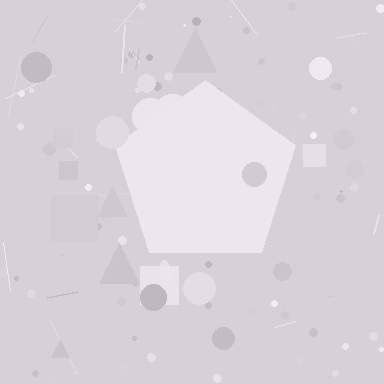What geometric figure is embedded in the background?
A pentagon is embedded in the background.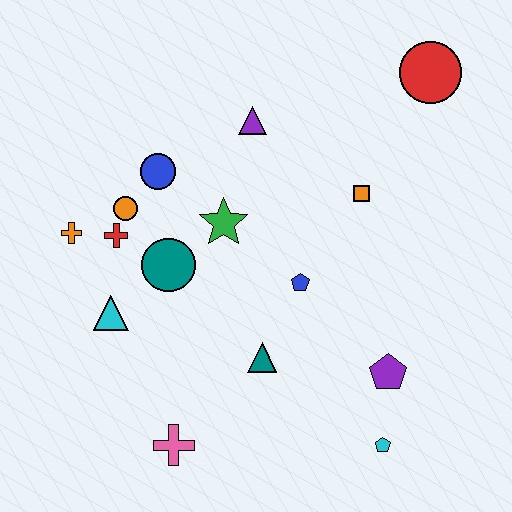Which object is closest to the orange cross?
The red cross is closest to the orange cross.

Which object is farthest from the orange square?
The pink cross is farthest from the orange square.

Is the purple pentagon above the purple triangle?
No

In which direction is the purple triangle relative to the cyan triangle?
The purple triangle is above the cyan triangle.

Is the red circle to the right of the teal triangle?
Yes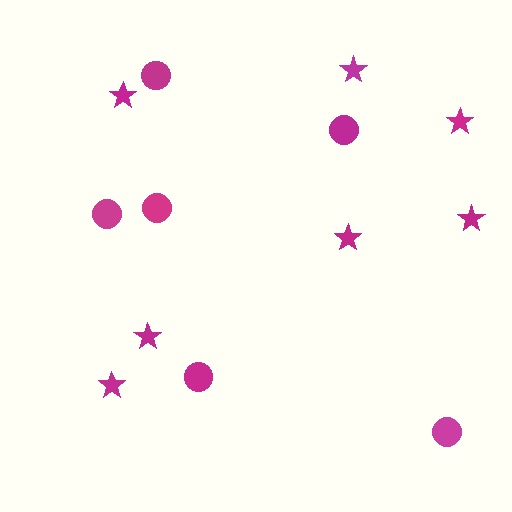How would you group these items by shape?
There are 2 groups: one group of stars (7) and one group of circles (6).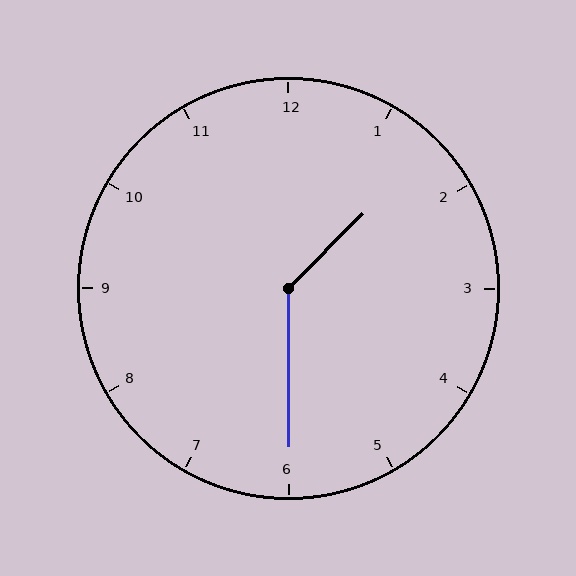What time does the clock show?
1:30.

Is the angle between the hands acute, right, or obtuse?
It is obtuse.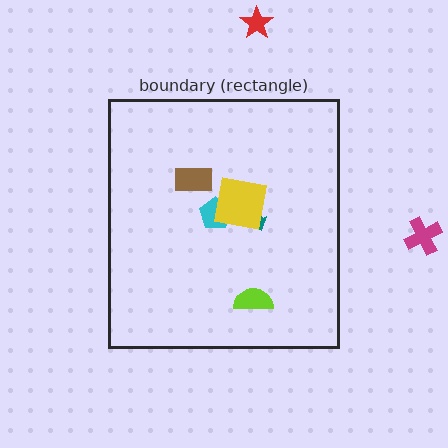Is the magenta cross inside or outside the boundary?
Outside.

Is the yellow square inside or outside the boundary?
Inside.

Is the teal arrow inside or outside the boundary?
Inside.